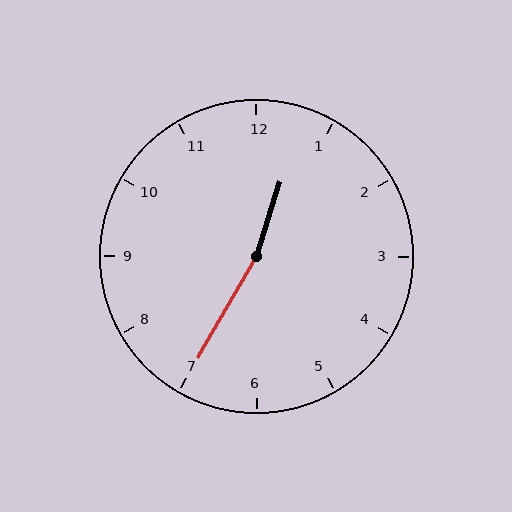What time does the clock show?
12:35.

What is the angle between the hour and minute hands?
Approximately 168 degrees.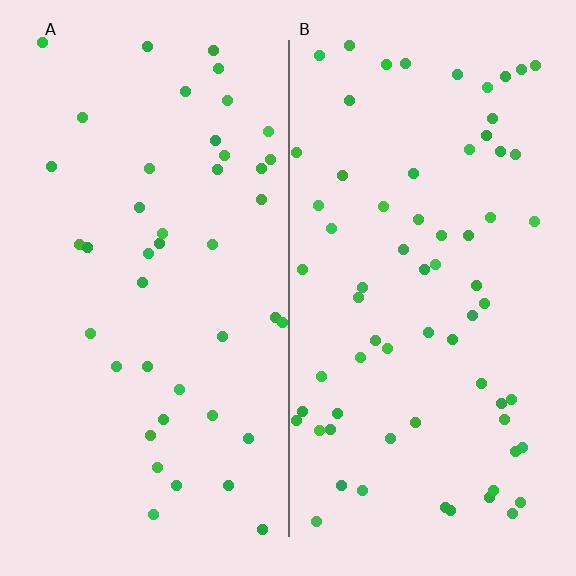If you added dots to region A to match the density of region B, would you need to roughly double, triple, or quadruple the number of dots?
Approximately double.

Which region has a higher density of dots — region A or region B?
B (the right).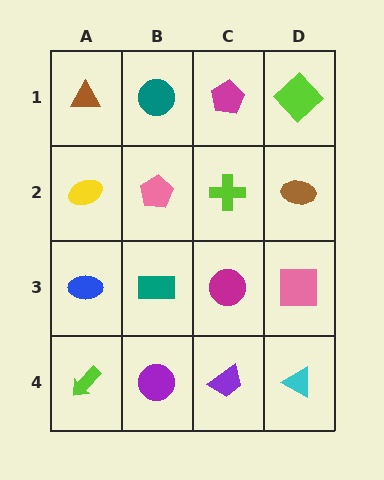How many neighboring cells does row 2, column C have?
4.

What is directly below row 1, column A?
A yellow ellipse.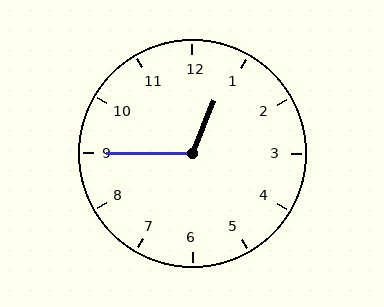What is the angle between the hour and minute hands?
Approximately 112 degrees.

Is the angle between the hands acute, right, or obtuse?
It is obtuse.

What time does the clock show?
12:45.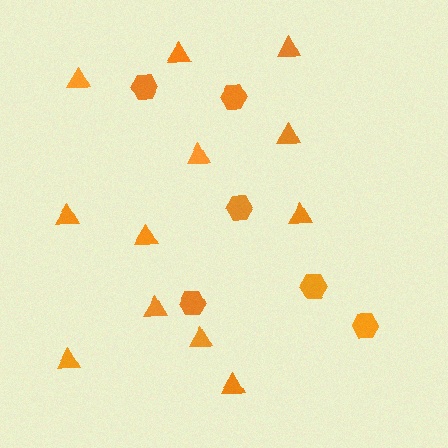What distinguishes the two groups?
There are 2 groups: one group of hexagons (6) and one group of triangles (12).